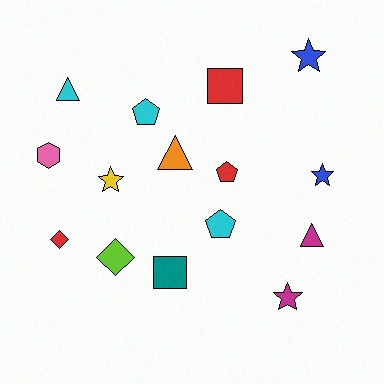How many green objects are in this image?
There are no green objects.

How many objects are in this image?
There are 15 objects.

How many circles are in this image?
There are no circles.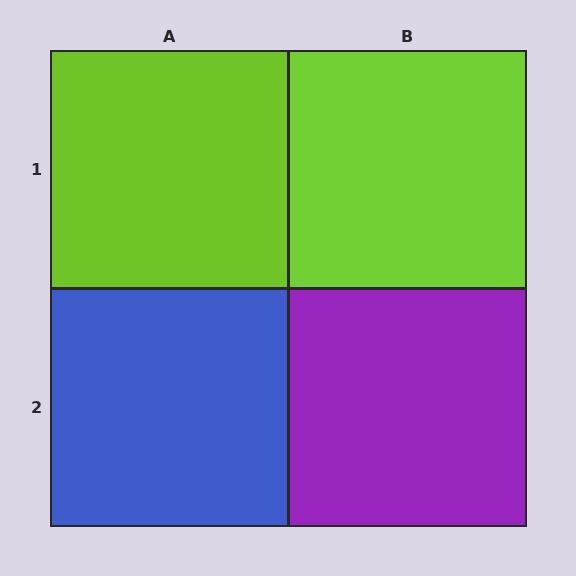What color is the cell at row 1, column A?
Lime.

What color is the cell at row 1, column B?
Lime.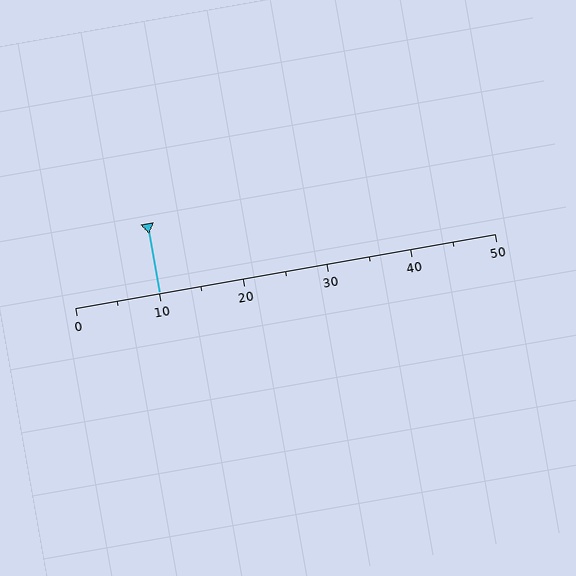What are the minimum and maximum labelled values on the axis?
The axis runs from 0 to 50.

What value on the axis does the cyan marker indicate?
The marker indicates approximately 10.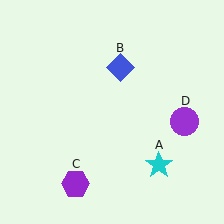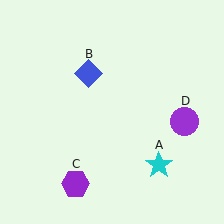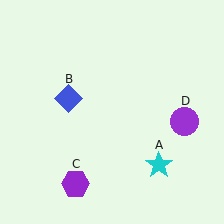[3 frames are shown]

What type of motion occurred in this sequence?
The blue diamond (object B) rotated counterclockwise around the center of the scene.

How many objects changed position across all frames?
1 object changed position: blue diamond (object B).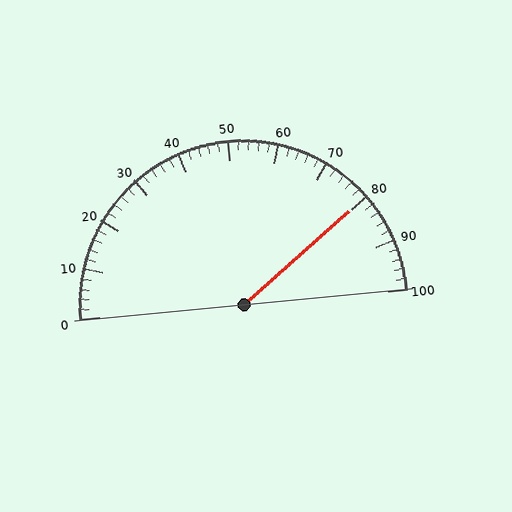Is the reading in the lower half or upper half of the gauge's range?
The reading is in the upper half of the range (0 to 100).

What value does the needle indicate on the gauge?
The needle indicates approximately 80.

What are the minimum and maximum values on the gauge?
The gauge ranges from 0 to 100.